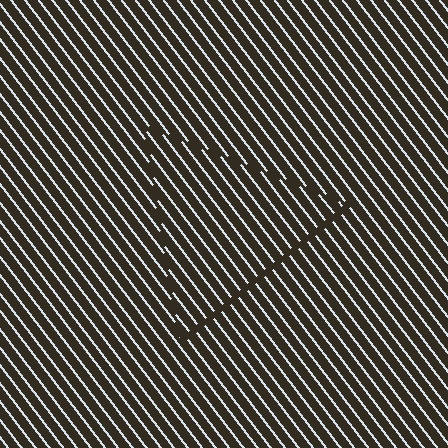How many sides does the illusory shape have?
3 sides — the line-ends trace a triangle.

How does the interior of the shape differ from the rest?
The interior of the shape contains the same grating, shifted by half a period — the contour is defined by the phase discontinuity where line-ends from the inner and outer gratings abut.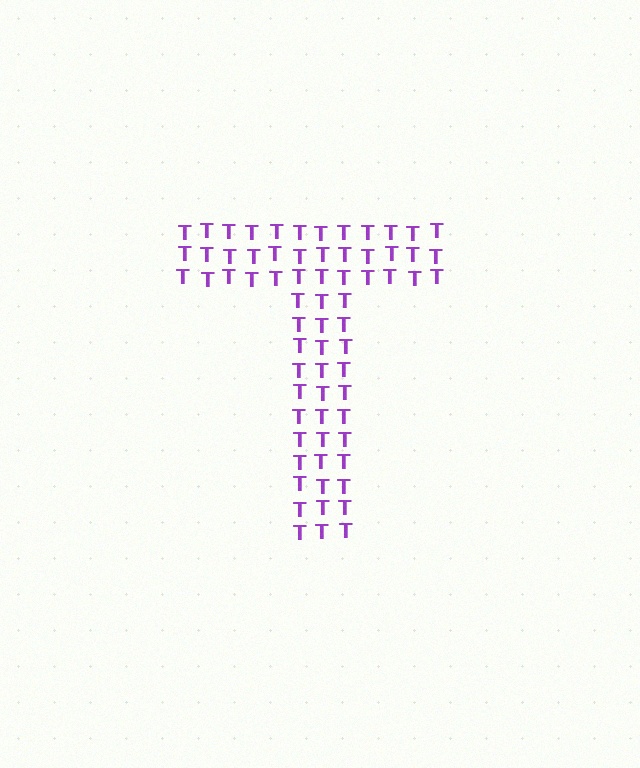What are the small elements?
The small elements are letter T's.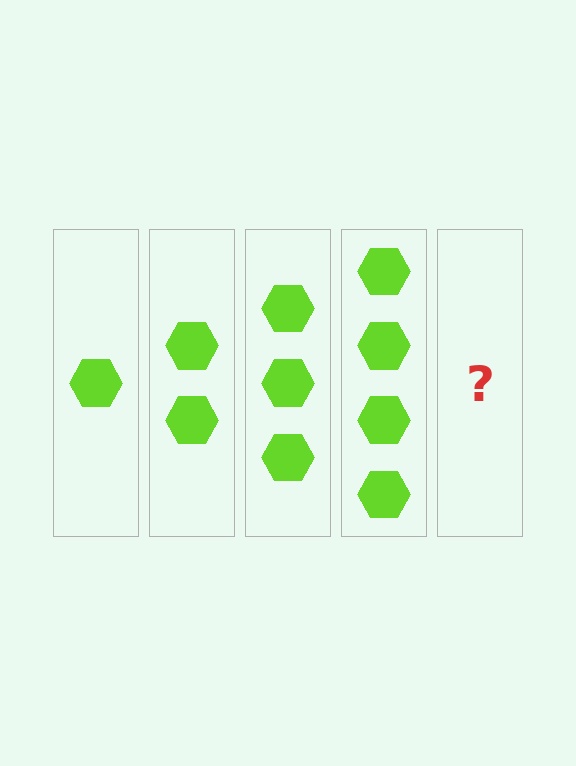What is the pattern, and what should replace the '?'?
The pattern is that each step adds one more hexagon. The '?' should be 5 hexagons.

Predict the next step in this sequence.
The next step is 5 hexagons.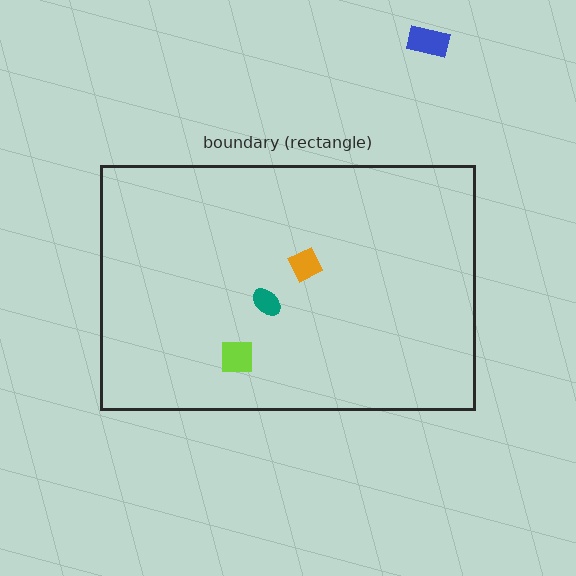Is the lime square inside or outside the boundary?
Inside.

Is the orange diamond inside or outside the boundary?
Inside.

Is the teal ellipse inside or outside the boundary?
Inside.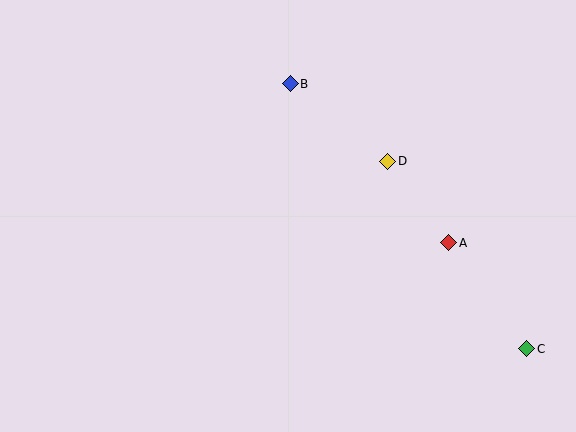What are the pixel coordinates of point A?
Point A is at (448, 243).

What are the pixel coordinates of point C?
Point C is at (527, 349).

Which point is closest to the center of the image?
Point D at (388, 161) is closest to the center.